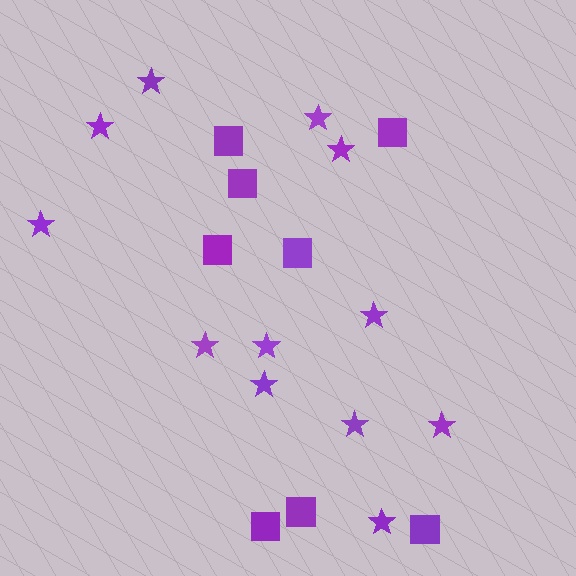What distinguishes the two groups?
There are 2 groups: one group of stars (12) and one group of squares (8).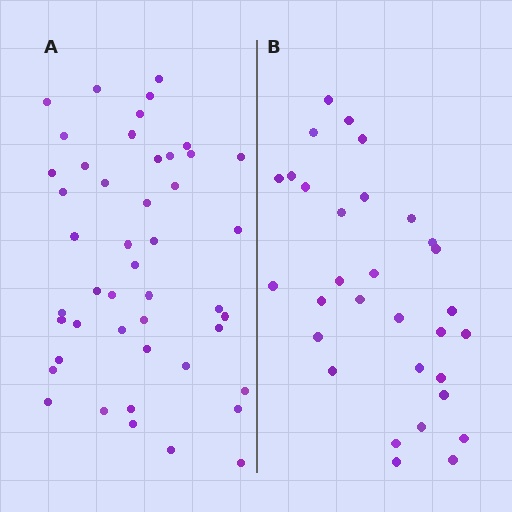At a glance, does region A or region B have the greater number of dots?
Region A (the left region) has more dots.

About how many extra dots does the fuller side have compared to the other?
Region A has approximately 15 more dots than region B.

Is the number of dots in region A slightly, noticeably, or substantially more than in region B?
Region A has substantially more. The ratio is roughly 1.5 to 1.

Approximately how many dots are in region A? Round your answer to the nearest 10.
About 50 dots. (The exact count is 46, which rounds to 50.)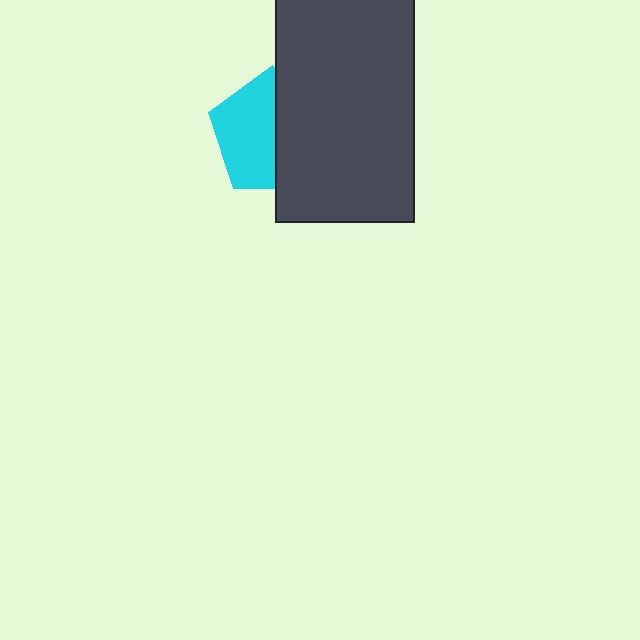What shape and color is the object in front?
The object in front is a dark gray rectangle.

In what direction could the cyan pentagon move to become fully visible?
The cyan pentagon could move left. That would shift it out from behind the dark gray rectangle entirely.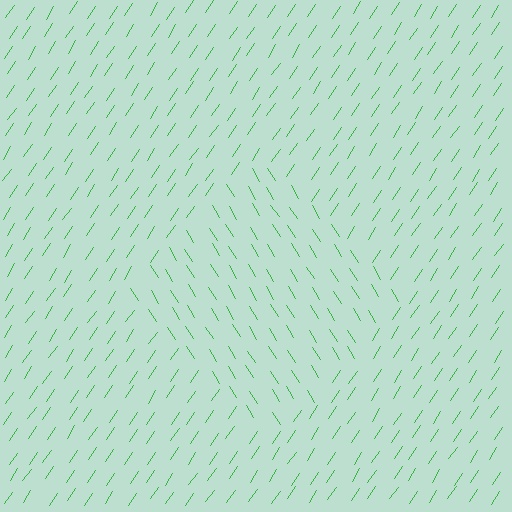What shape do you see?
I see a diamond.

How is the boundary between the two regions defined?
The boundary is defined purely by a change in line orientation (approximately 66 degrees difference). All lines are the same color and thickness.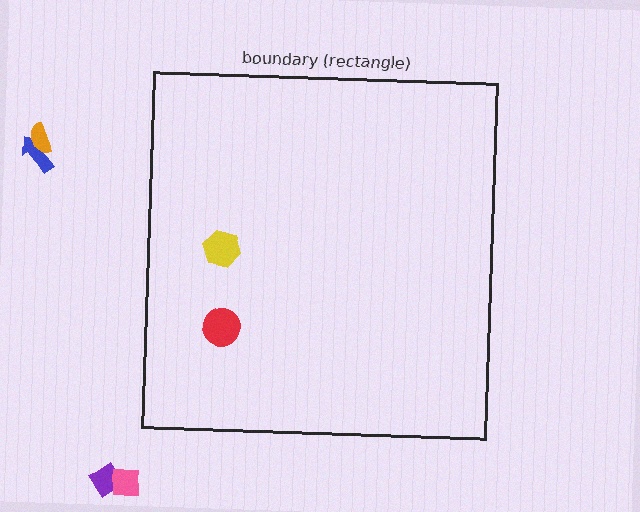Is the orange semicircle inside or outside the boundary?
Outside.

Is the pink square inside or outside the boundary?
Outside.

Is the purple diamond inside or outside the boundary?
Outside.